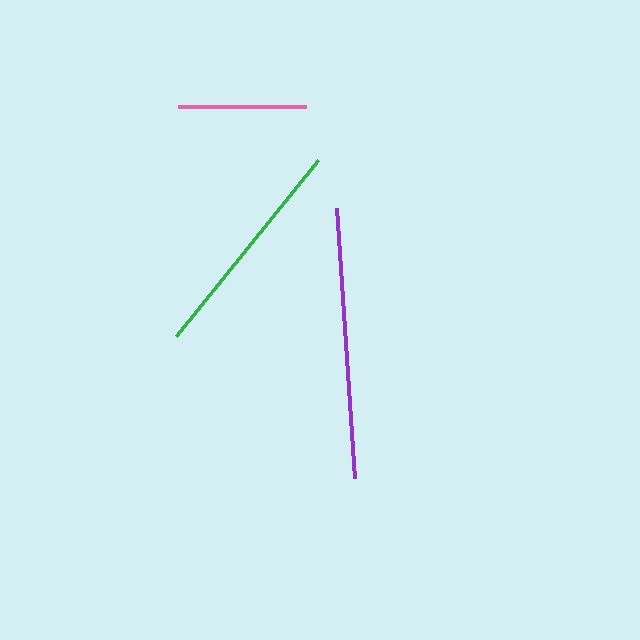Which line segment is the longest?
The purple line is the longest at approximately 270 pixels.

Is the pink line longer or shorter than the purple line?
The purple line is longer than the pink line.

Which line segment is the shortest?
The pink line is the shortest at approximately 128 pixels.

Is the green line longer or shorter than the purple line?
The purple line is longer than the green line.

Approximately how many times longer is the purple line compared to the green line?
The purple line is approximately 1.2 times the length of the green line.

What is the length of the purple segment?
The purple segment is approximately 270 pixels long.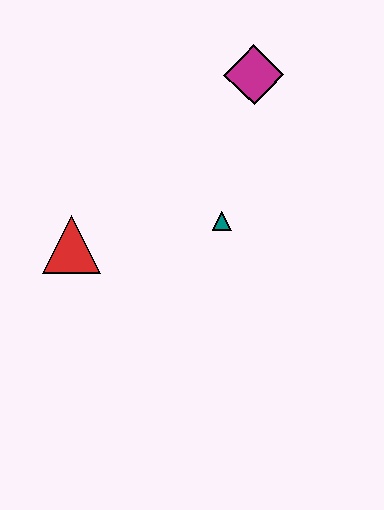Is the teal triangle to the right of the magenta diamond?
No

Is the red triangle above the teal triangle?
No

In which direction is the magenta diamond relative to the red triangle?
The magenta diamond is to the right of the red triangle.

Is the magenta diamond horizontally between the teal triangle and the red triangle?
No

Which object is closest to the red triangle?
The teal triangle is closest to the red triangle.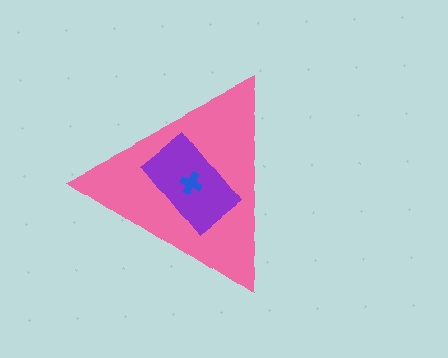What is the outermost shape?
The pink triangle.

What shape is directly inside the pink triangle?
The purple rectangle.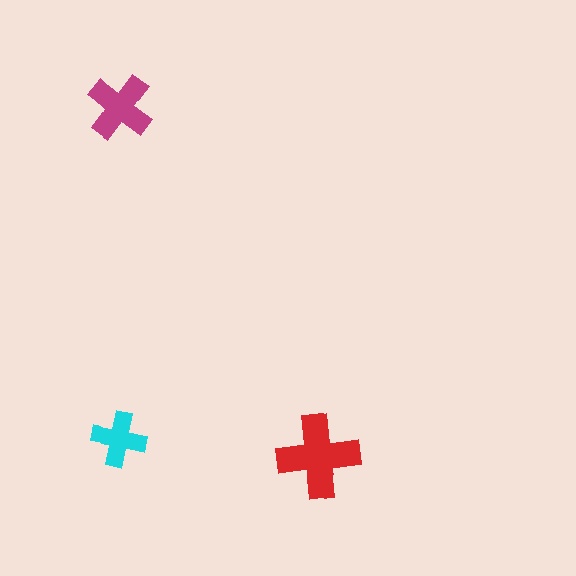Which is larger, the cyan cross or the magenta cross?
The magenta one.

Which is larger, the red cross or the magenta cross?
The red one.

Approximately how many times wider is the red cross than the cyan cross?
About 1.5 times wider.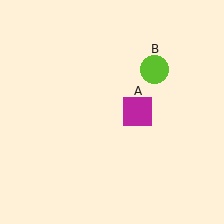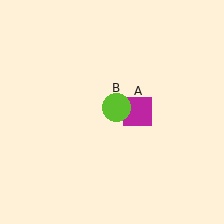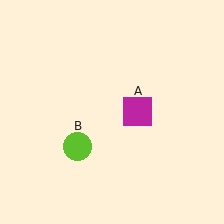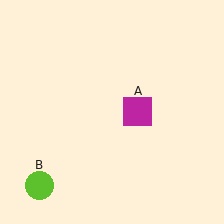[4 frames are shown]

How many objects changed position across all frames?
1 object changed position: lime circle (object B).